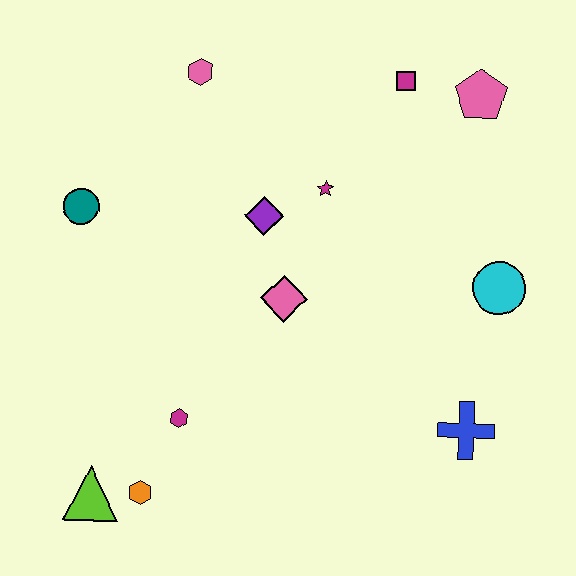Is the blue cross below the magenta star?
Yes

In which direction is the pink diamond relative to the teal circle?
The pink diamond is to the right of the teal circle.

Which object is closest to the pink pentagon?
The magenta square is closest to the pink pentagon.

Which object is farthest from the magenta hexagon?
The pink pentagon is farthest from the magenta hexagon.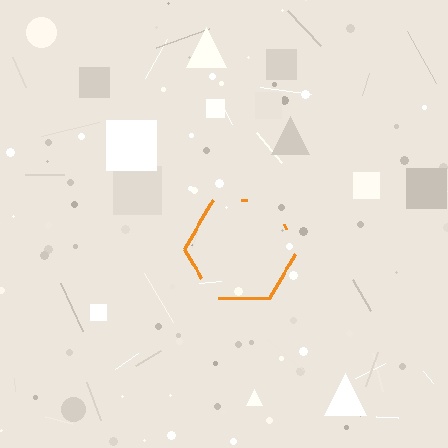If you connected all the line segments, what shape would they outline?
They would outline a hexagon.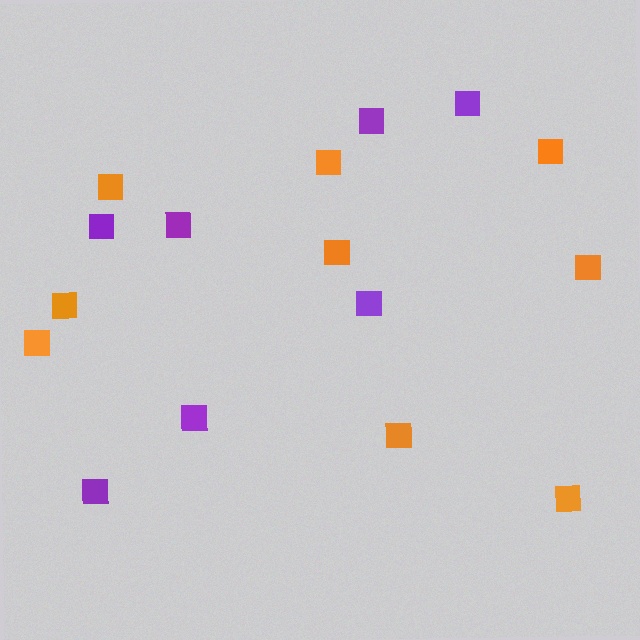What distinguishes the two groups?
There are 2 groups: one group of orange squares (9) and one group of purple squares (7).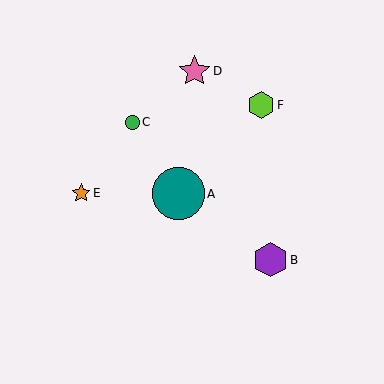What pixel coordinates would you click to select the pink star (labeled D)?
Click at (195, 71) to select the pink star D.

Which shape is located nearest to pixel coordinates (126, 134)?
The green circle (labeled C) at (132, 122) is nearest to that location.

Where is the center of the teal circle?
The center of the teal circle is at (178, 194).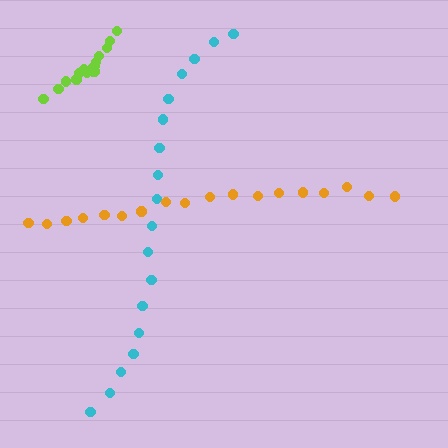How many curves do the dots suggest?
There are 3 distinct paths.